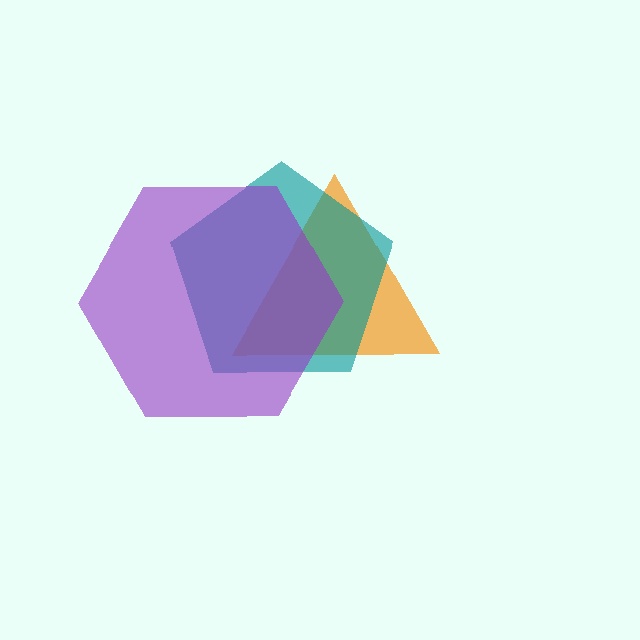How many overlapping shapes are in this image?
There are 3 overlapping shapes in the image.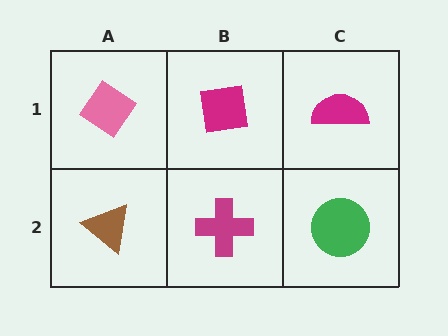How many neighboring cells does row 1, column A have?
2.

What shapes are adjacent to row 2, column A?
A pink diamond (row 1, column A), a magenta cross (row 2, column B).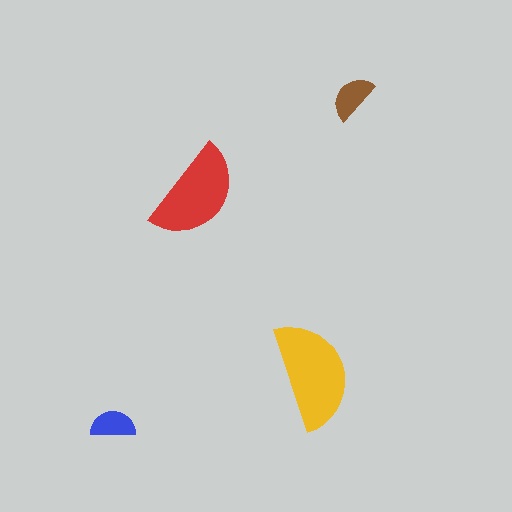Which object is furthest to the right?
The brown semicircle is rightmost.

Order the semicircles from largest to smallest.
the yellow one, the red one, the brown one, the blue one.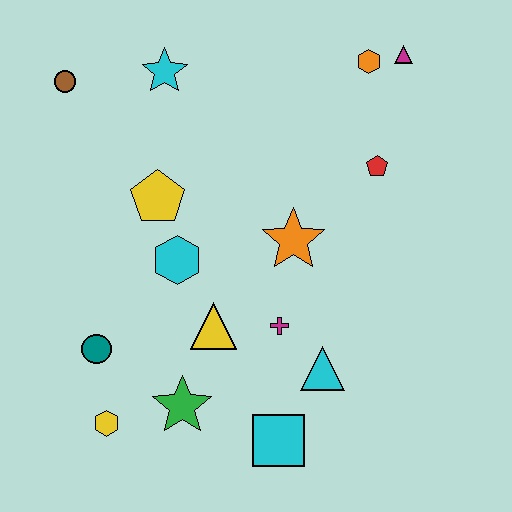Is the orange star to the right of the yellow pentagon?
Yes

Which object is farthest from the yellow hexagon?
The magenta triangle is farthest from the yellow hexagon.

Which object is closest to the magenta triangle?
The orange hexagon is closest to the magenta triangle.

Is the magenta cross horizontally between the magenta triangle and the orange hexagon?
No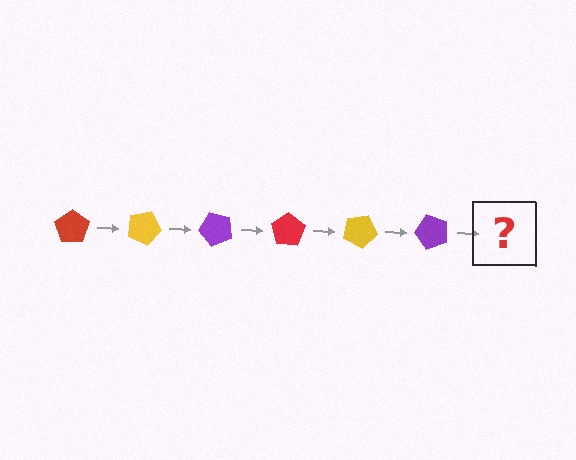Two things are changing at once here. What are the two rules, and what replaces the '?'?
The two rules are that it rotates 25 degrees each step and the color cycles through red, yellow, and purple. The '?' should be a red pentagon, rotated 150 degrees from the start.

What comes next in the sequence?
The next element should be a red pentagon, rotated 150 degrees from the start.